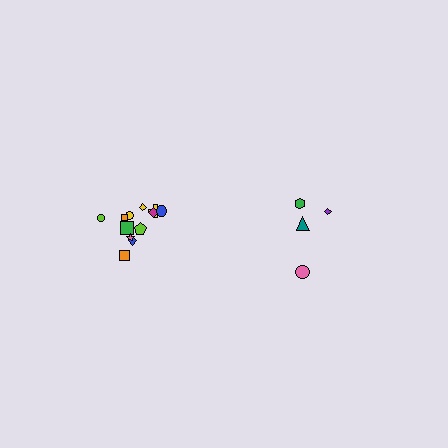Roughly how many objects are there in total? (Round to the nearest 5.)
Roughly 15 objects in total.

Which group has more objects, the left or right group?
The left group.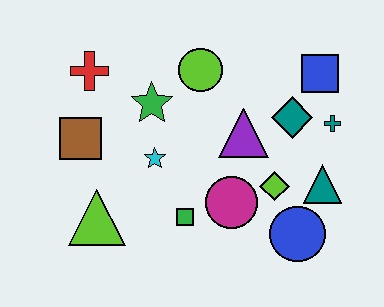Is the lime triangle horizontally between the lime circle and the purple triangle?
No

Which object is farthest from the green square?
The blue square is farthest from the green square.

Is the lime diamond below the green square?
No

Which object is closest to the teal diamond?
The teal cross is closest to the teal diamond.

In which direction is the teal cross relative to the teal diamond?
The teal cross is to the right of the teal diamond.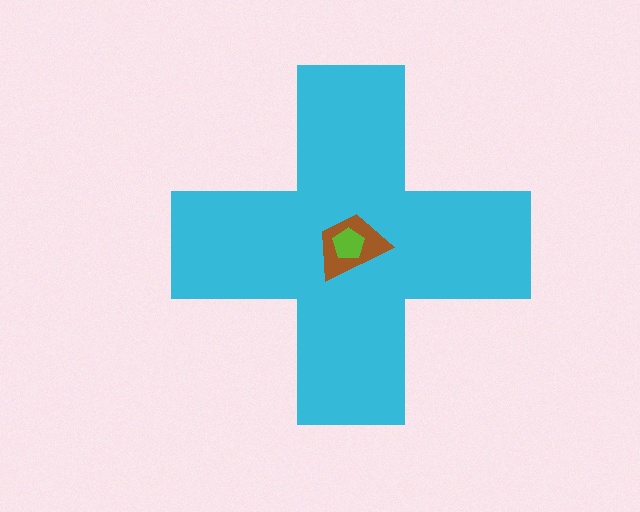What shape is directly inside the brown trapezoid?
The lime pentagon.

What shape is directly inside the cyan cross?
The brown trapezoid.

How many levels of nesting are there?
3.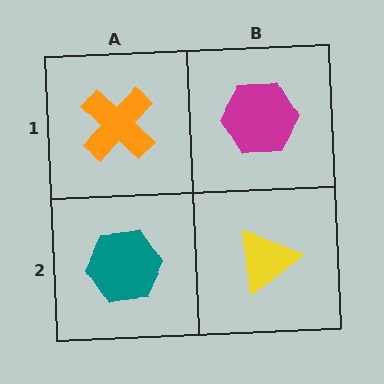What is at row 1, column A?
An orange cross.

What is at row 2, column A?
A teal hexagon.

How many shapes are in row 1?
2 shapes.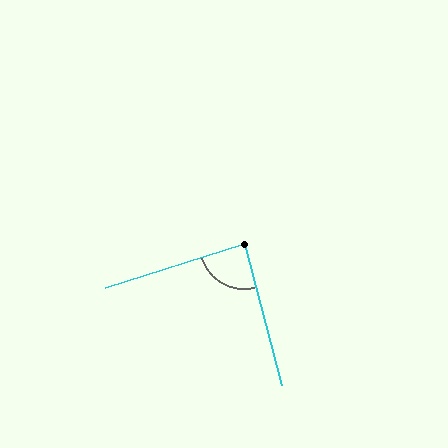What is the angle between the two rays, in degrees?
Approximately 87 degrees.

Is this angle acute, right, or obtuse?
It is approximately a right angle.